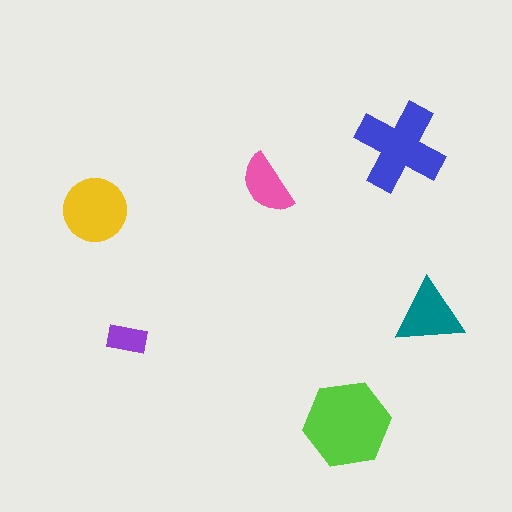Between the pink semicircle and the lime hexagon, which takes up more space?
The lime hexagon.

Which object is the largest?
The lime hexagon.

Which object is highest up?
The blue cross is topmost.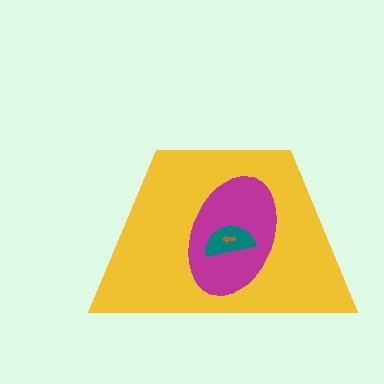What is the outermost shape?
The yellow trapezoid.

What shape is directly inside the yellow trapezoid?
The magenta ellipse.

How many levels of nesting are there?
4.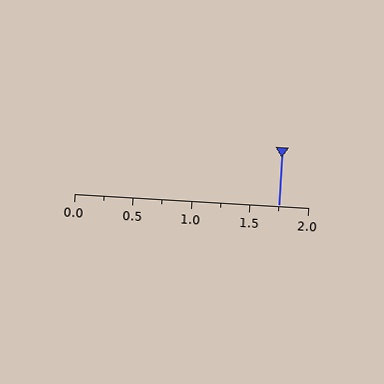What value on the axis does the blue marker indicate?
The marker indicates approximately 1.75.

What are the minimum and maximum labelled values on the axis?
The axis runs from 0.0 to 2.0.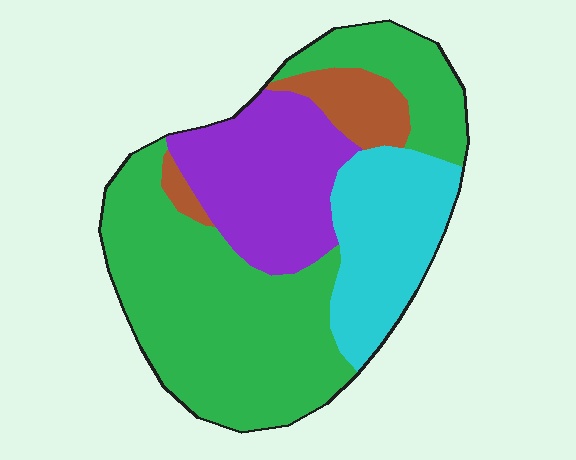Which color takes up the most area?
Green, at roughly 50%.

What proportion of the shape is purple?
Purple takes up less than a quarter of the shape.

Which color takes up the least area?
Brown, at roughly 10%.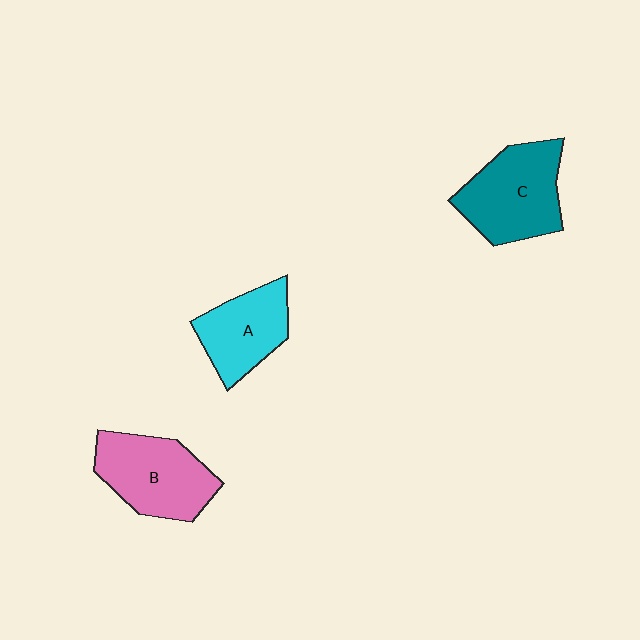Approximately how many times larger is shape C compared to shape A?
Approximately 1.3 times.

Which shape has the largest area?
Shape C (teal).